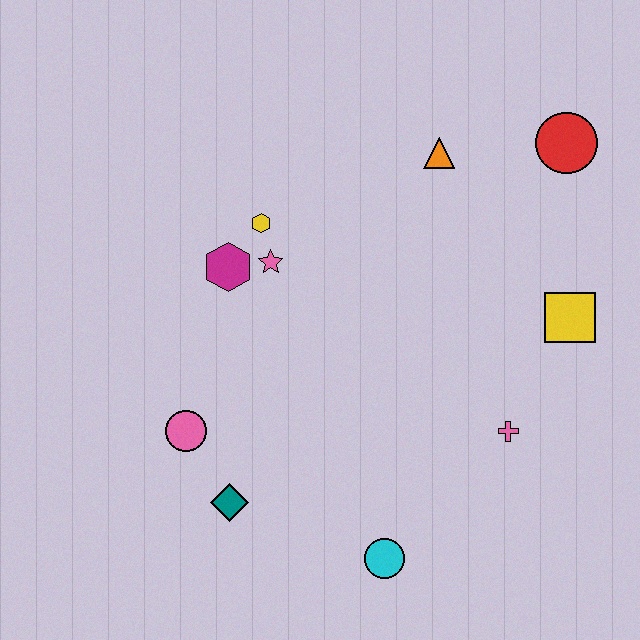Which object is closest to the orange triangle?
The red circle is closest to the orange triangle.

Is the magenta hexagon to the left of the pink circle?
No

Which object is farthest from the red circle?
The teal diamond is farthest from the red circle.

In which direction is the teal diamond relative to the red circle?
The teal diamond is below the red circle.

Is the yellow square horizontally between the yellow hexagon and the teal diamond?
No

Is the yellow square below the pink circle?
No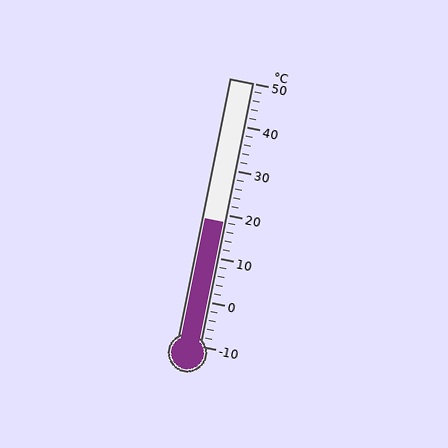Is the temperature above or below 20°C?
The temperature is below 20°C.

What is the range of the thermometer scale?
The thermometer scale ranges from -10°C to 50°C.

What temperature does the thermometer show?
The thermometer shows approximately 18°C.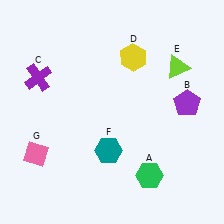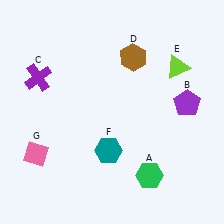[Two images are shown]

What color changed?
The hexagon (D) changed from yellow in Image 1 to brown in Image 2.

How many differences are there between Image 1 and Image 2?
There is 1 difference between the two images.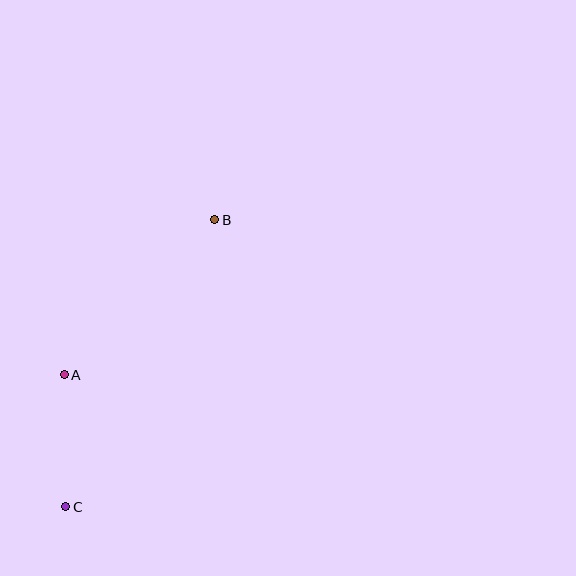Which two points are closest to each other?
Points A and C are closest to each other.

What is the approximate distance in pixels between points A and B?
The distance between A and B is approximately 216 pixels.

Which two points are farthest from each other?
Points B and C are farthest from each other.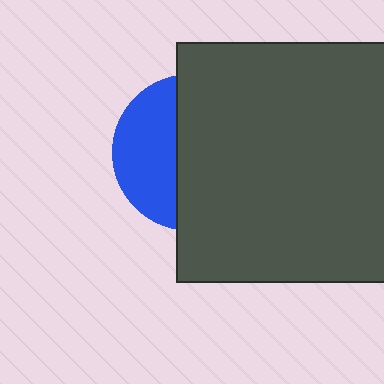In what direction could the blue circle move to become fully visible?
The blue circle could move left. That would shift it out from behind the dark gray square entirely.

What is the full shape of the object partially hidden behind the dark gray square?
The partially hidden object is a blue circle.